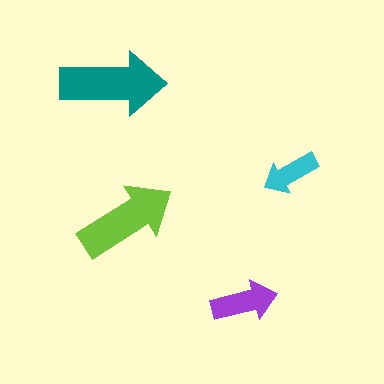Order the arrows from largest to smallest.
the teal one, the lime one, the purple one, the cyan one.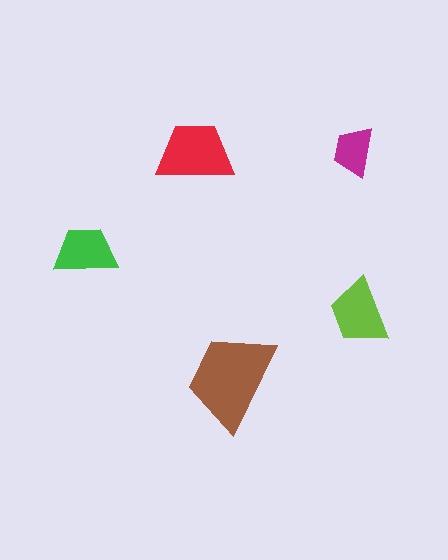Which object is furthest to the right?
The lime trapezoid is rightmost.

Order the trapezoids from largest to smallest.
the brown one, the red one, the lime one, the green one, the magenta one.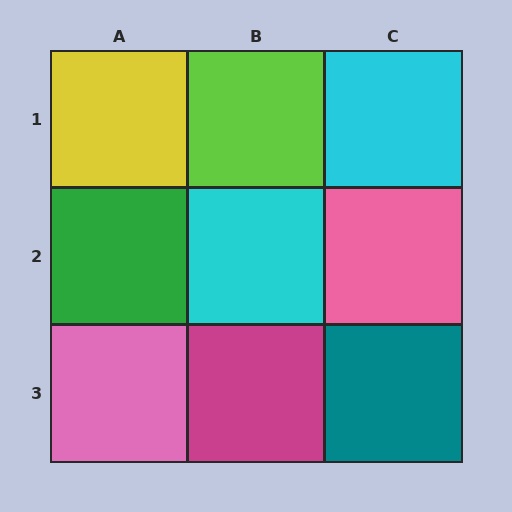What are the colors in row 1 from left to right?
Yellow, lime, cyan.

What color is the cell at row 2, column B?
Cyan.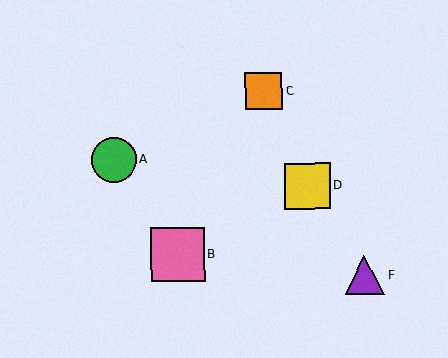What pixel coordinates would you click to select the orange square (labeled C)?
Click at (263, 91) to select the orange square C.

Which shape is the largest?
The pink square (labeled B) is the largest.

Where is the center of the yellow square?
The center of the yellow square is at (307, 186).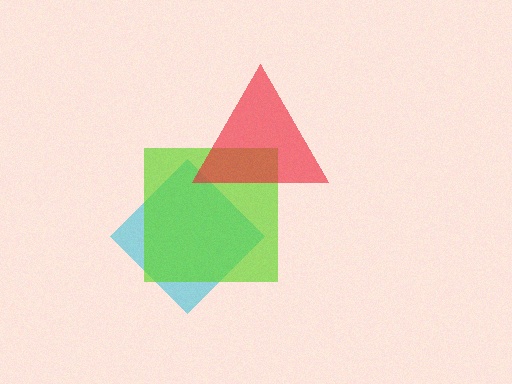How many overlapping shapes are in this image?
There are 3 overlapping shapes in the image.